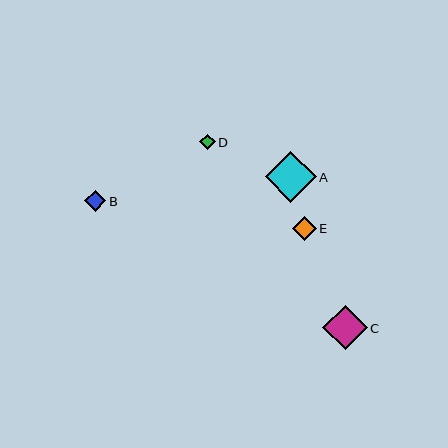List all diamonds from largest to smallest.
From largest to smallest: A, C, E, B, D.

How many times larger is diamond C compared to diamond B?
Diamond C is approximately 2.1 times the size of diamond B.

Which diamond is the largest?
Diamond A is the largest with a size of approximately 51 pixels.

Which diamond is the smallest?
Diamond D is the smallest with a size of approximately 15 pixels.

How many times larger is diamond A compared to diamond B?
Diamond A is approximately 2.4 times the size of diamond B.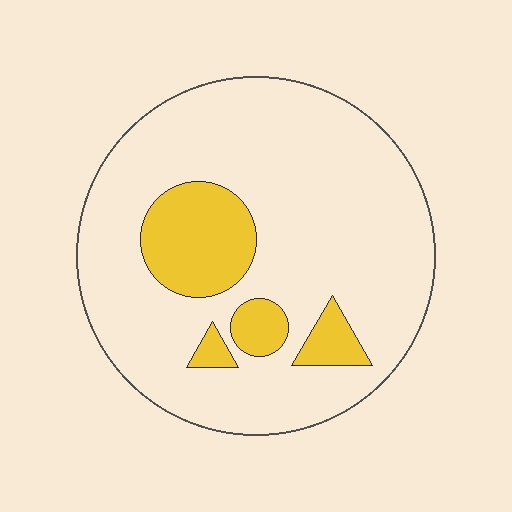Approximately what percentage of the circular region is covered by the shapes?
Approximately 15%.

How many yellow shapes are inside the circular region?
4.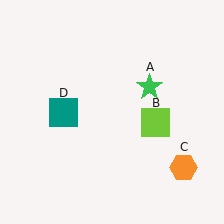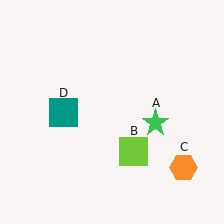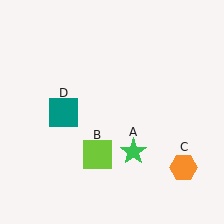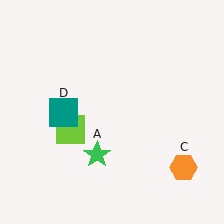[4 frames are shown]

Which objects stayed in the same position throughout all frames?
Orange hexagon (object C) and teal square (object D) remained stationary.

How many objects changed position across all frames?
2 objects changed position: green star (object A), lime square (object B).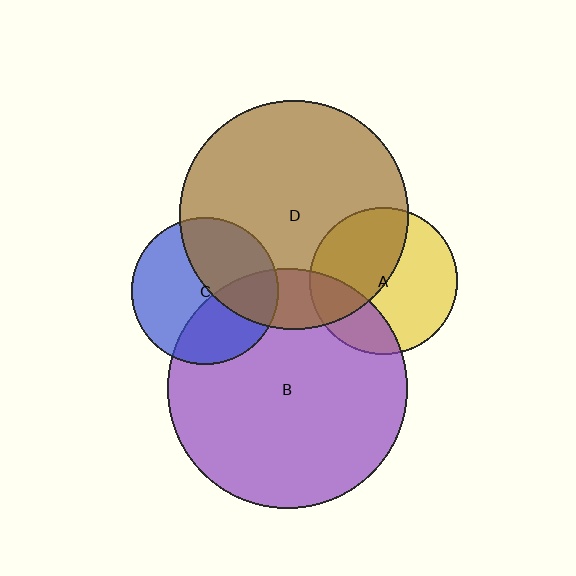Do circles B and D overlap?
Yes.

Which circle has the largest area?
Circle B (purple).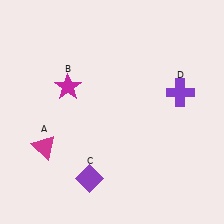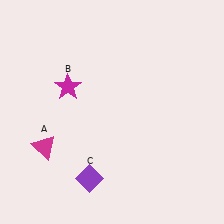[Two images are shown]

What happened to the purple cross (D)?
The purple cross (D) was removed in Image 2. It was in the top-right area of Image 1.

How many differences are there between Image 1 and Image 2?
There is 1 difference between the two images.